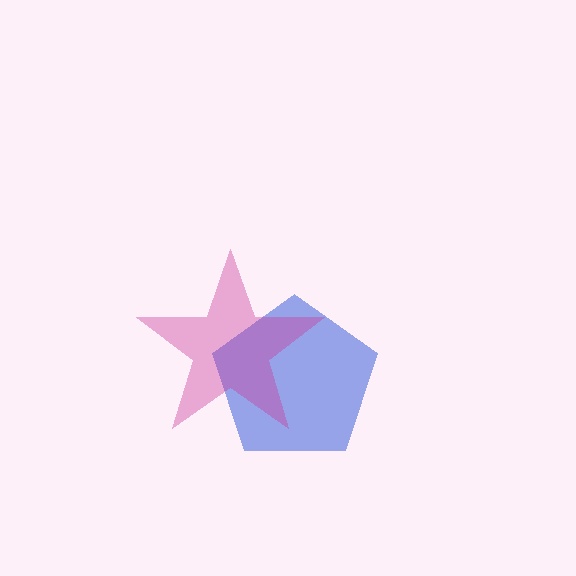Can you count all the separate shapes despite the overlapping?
Yes, there are 2 separate shapes.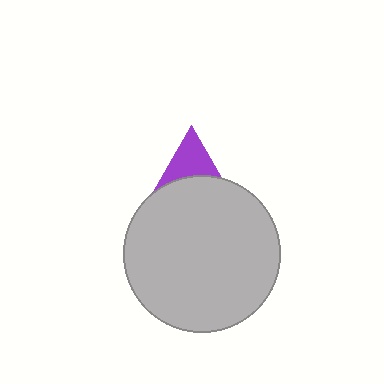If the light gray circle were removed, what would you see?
You would see the complete purple triangle.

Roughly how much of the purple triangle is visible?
A small part of it is visible (roughly 45%).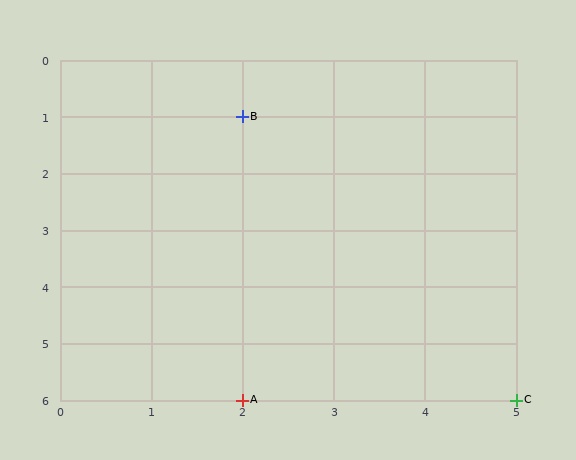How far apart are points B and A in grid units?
Points B and A are 5 rows apart.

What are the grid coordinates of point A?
Point A is at grid coordinates (2, 6).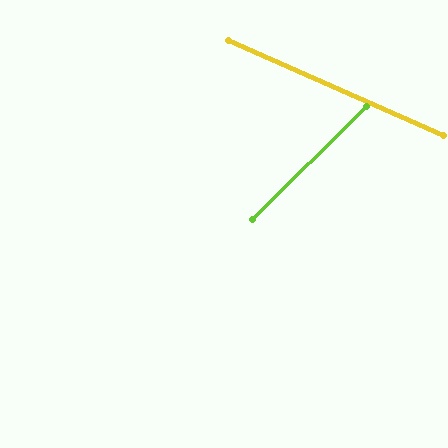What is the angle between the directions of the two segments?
Approximately 68 degrees.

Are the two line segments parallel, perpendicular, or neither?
Neither parallel nor perpendicular — they differ by about 68°.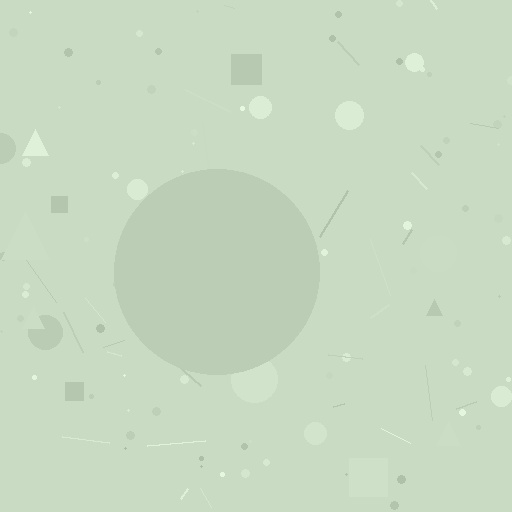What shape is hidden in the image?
A circle is hidden in the image.